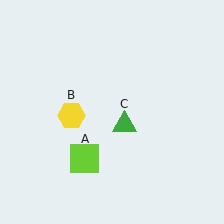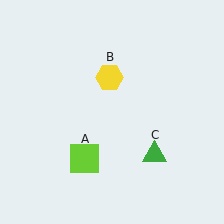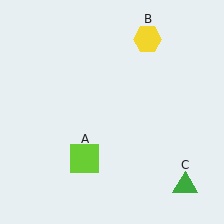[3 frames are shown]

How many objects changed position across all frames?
2 objects changed position: yellow hexagon (object B), green triangle (object C).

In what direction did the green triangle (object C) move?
The green triangle (object C) moved down and to the right.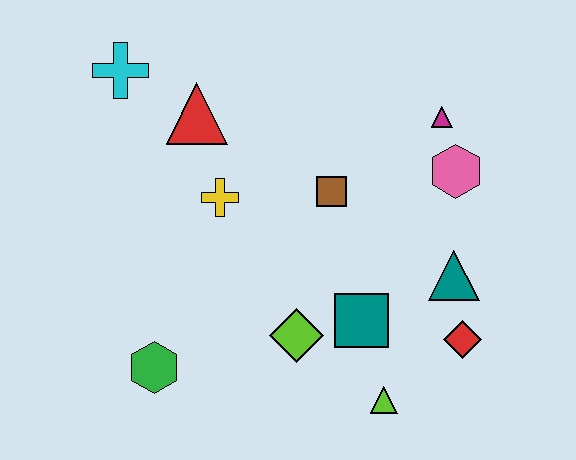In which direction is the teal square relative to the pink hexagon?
The teal square is below the pink hexagon.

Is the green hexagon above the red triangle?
No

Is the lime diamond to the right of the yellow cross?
Yes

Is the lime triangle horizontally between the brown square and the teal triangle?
Yes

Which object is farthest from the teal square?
The cyan cross is farthest from the teal square.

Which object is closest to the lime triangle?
The teal square is closest to the lime triangle.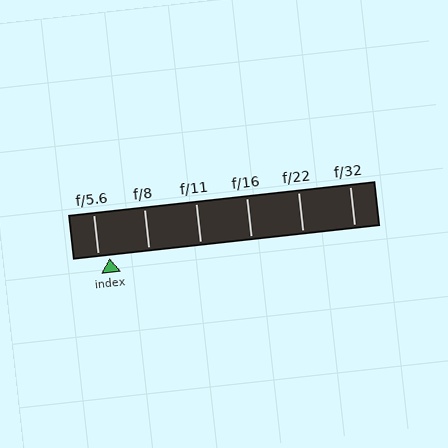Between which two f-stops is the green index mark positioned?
The index mark is between f/5.6 and f/8.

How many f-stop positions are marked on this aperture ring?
There are 6 f-stop positions marked.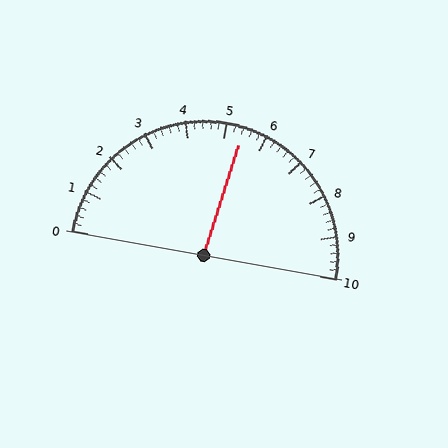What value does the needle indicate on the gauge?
The needle indicates approximately 5.4.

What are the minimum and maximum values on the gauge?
The gauge ranges from 0 to 10.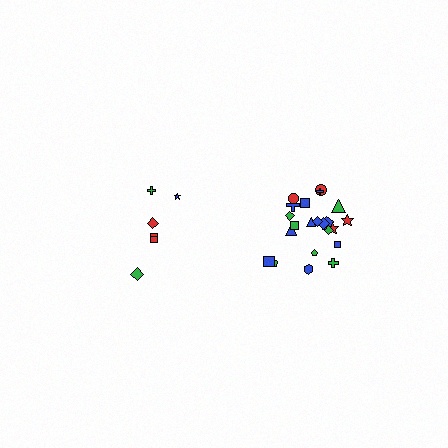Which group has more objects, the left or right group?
The right group.